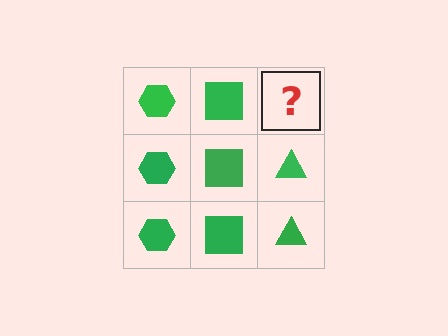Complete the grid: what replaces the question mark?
The question mark should be replaced with a green triangle.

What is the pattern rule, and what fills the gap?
The rule is that each column has a consistent shape. The gap should be filled with a green triangle.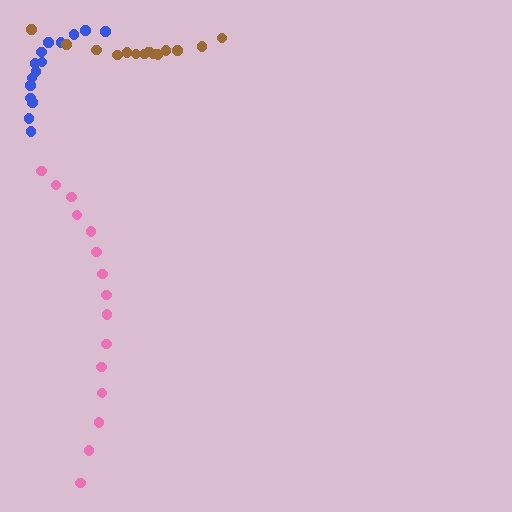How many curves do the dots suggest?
There are 3 distinct paths.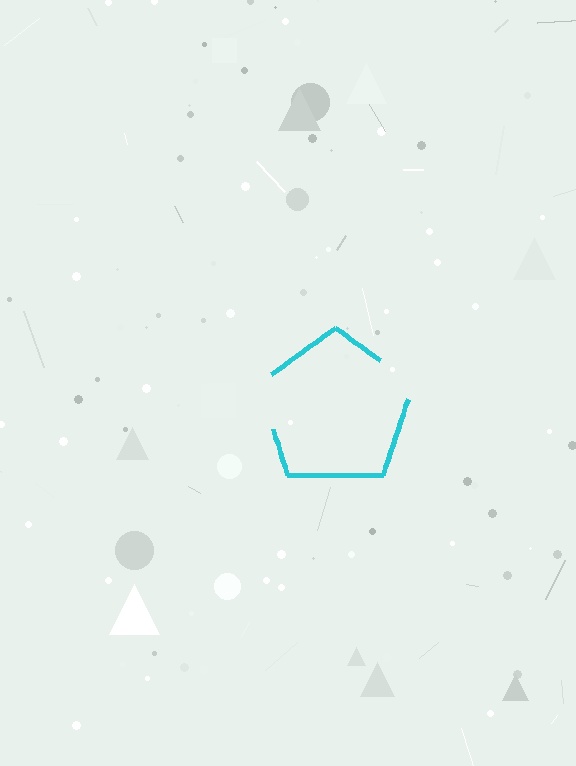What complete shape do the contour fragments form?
The contour fragments form a pentagon.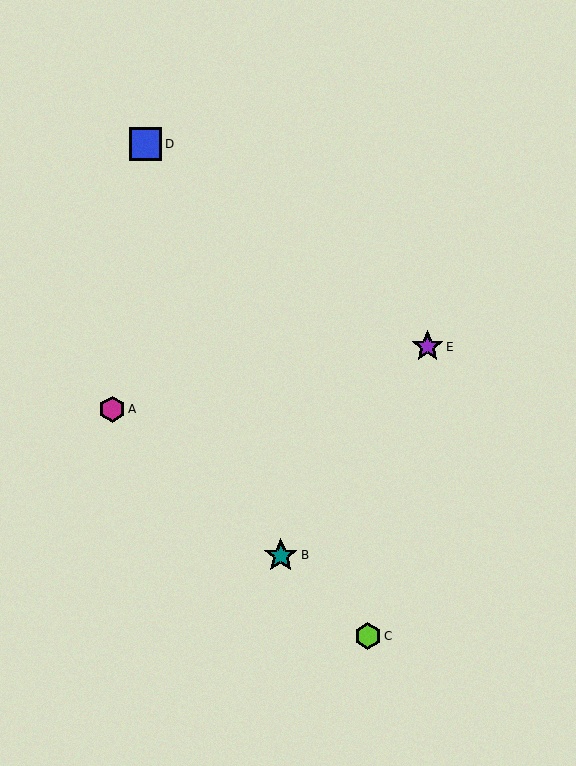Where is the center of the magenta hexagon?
The center of the magenta hexagon is at (112, 409).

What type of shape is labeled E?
Shape E is a purple star.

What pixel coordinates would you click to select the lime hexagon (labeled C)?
Click at (368, 636) to select the lime hexagon C.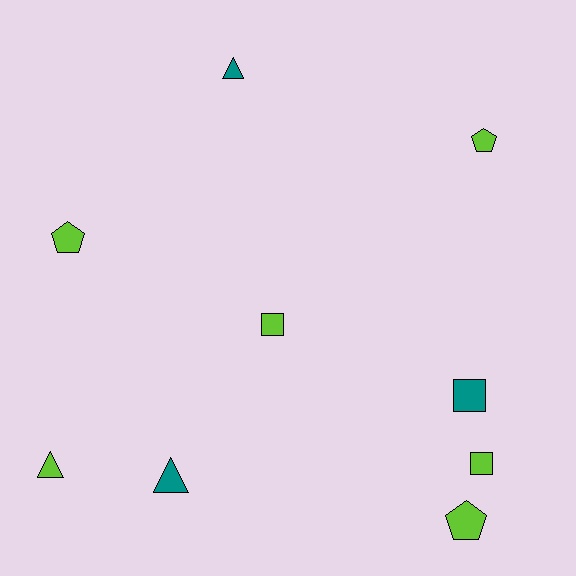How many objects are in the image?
There are 9 objects.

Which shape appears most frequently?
Square, with 3 objects.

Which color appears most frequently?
Lime, with 6 objects.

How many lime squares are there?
There are 2 lime squares.